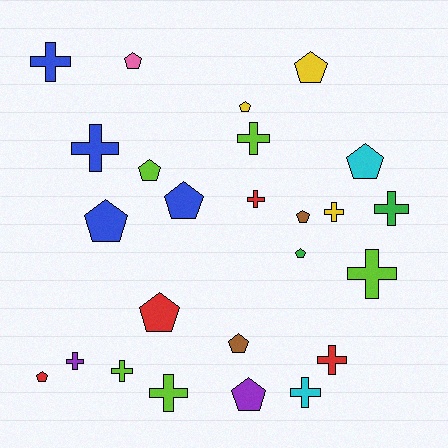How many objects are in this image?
There are 25 objects.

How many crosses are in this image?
There are 12 crosses.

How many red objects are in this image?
There are 4 red objects.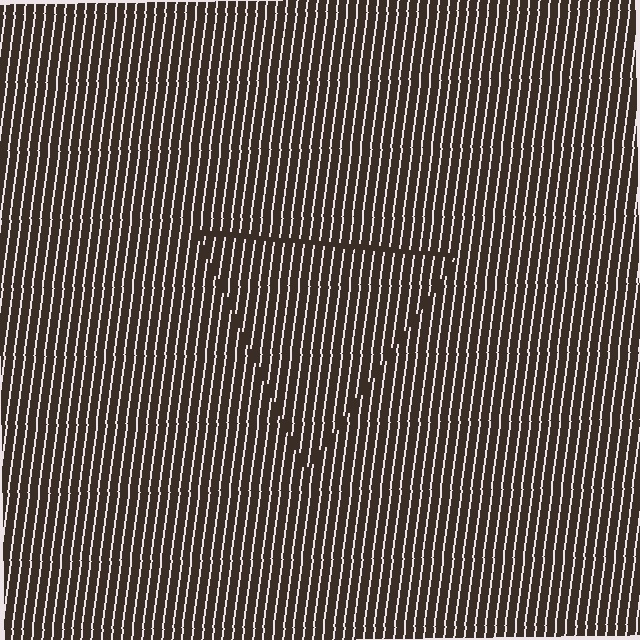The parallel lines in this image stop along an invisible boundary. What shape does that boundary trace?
An illusory triangle. The interior of the shape contains the same grating, shifted by half a period — the contour is defined by the phase discontinuity where line-ends from the inner and outer gratings abut.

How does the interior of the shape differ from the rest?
The interior of the shape contains the same grating, shifted by half a period — the contour is defined by the phase discontinuity where line-ends from the inner and outer gratings abut.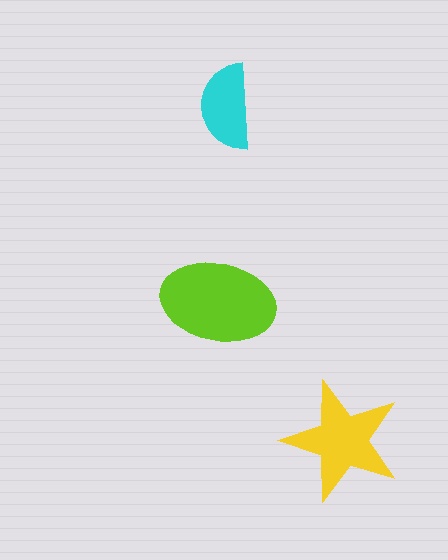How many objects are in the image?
There are 3 objects in the image.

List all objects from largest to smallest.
The lime ellipse, the yellow star, the cyan semicircle.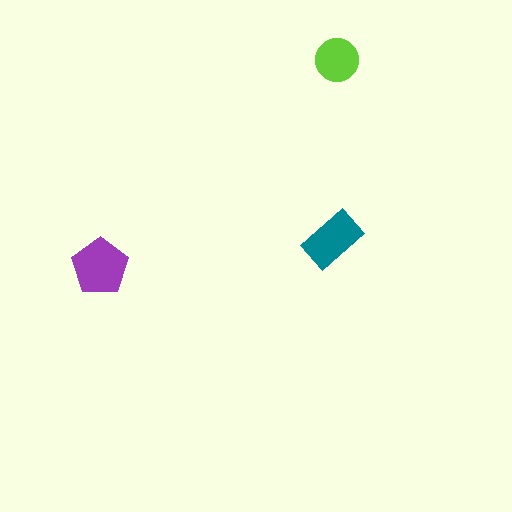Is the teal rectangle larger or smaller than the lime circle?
Larger.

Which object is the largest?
The purple pentagon.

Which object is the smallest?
The lime circle.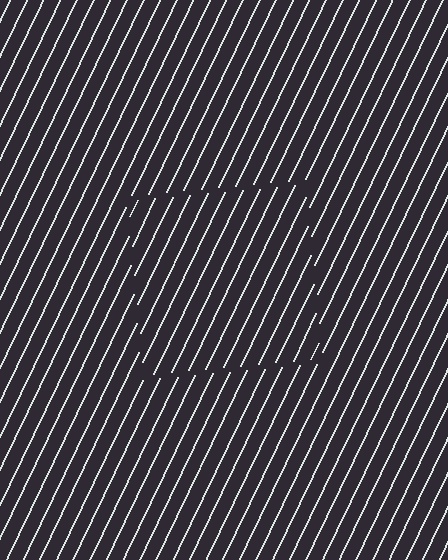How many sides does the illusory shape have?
4 sides — the line-ends trace a square.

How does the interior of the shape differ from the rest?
The interior of the shape contains the same grating, shifted by half a period — the contour is defined by the phase discontinuity where line-ends from the inner and outer gratings abut.